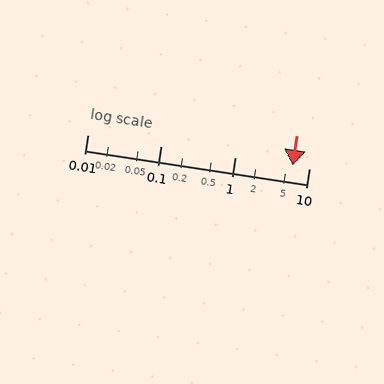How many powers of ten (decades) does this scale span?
The scale spans 3 decades, from 0.01 to 10.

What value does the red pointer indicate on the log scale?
The pointer indicates approximately 6.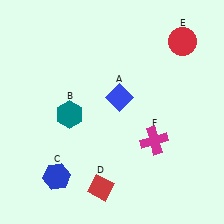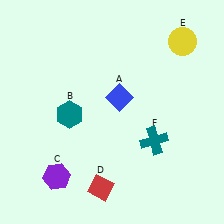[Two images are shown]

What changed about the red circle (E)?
In Image 1, E is red. In Image 2, it changed to yellow.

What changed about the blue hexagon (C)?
In Image 1, C is blue. In Image 2, it changed to purple.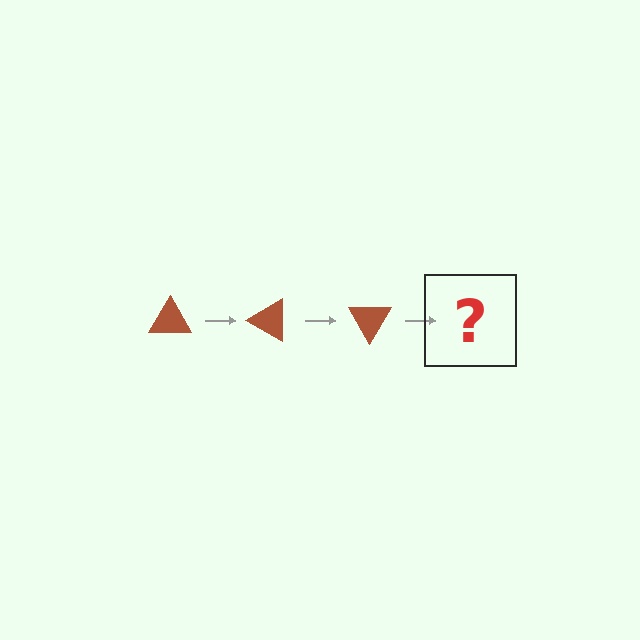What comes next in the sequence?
The next element should be a brown triangle rotated 90 degrees.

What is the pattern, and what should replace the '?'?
The pattern is that the triangle rotates 30 degrees each step. The '?' should be a brown triangle rotated 90 degrees.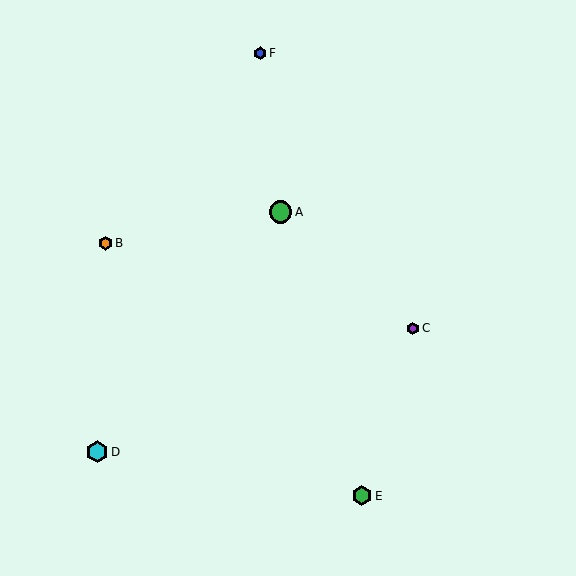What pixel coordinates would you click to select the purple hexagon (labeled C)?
Click at (413, 328) to select the purple hexagon C.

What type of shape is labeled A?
Shape A is a green circle.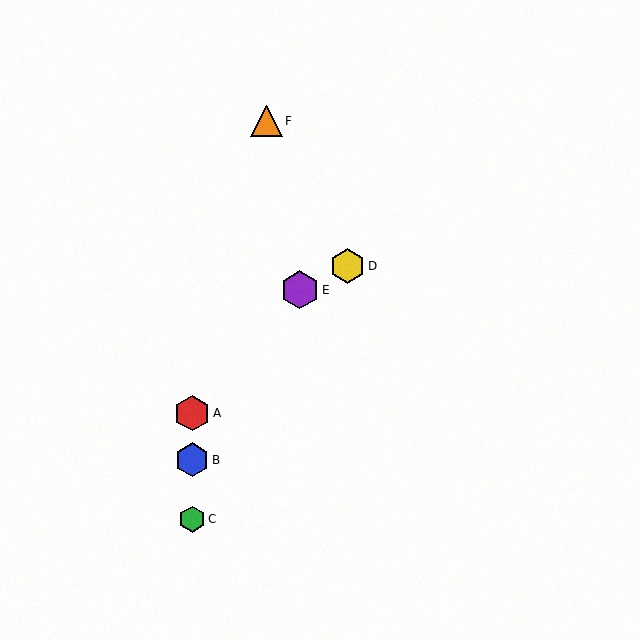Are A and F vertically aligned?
No, A is at x≈192 and F is at x≈267.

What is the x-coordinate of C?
Object C is at x≈192.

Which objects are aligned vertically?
Objects A, B, C are aligned vertically.